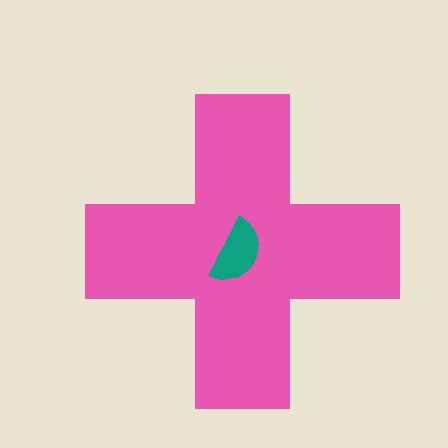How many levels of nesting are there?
2.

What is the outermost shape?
The pink cross.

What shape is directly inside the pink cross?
The teal semicircle.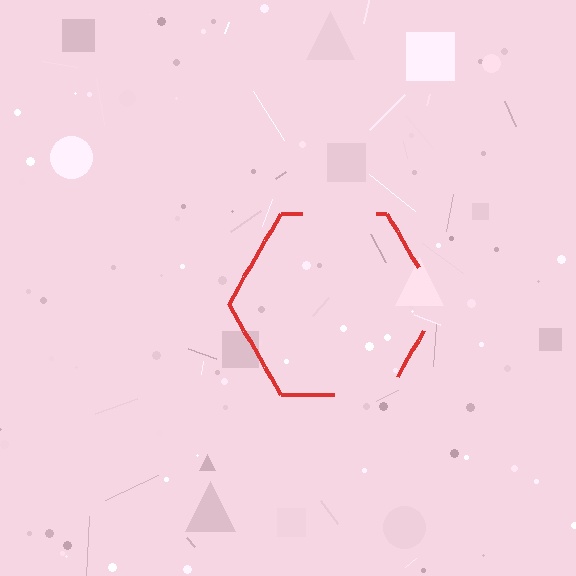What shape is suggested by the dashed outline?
The dashed outline suggests a hexagon.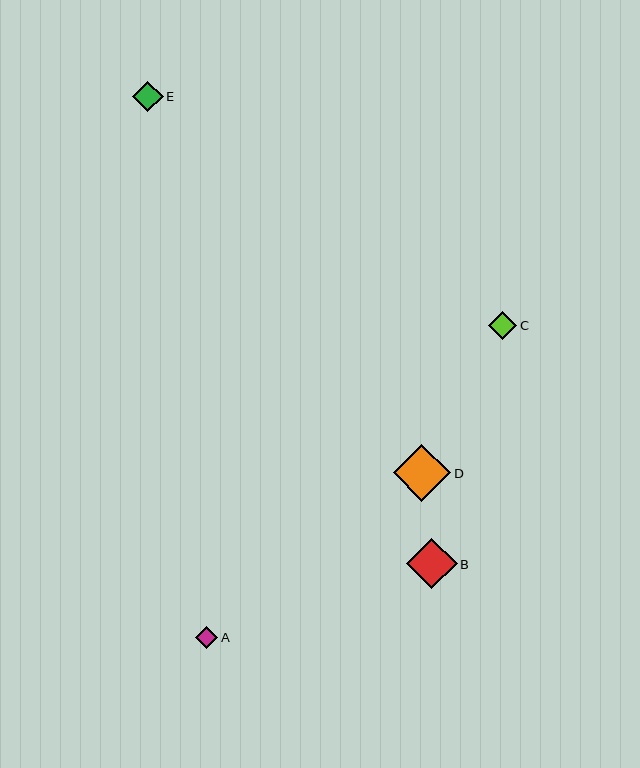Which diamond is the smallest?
Diamond A is the smallest with a size of approximately 22 pixels.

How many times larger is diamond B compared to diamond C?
Diamond B is approximately 1.8 times the size of diamond C.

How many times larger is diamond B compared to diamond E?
Diamond B is approximately 1.7 times the size of diamond E.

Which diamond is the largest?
Diamond D is the largest with a size of approximately 57 pixels.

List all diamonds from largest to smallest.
From largest to smallest: D, B, E, C, A.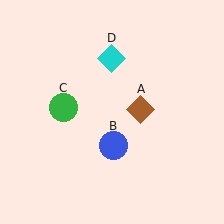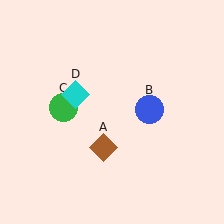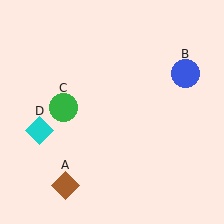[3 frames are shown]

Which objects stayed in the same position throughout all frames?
Green circle (object C) remained stationary.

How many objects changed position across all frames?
3 objects changed position: brown diamond (object A), blue circle (object B), cyan diamond (object D).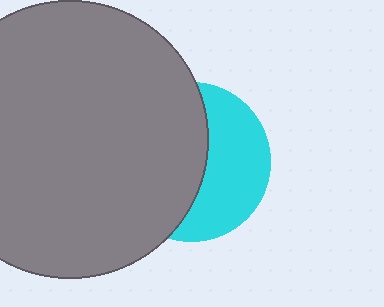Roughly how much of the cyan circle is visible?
A small part of it is visible (roughly 44%).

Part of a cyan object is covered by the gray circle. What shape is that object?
It is a circle.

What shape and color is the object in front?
The object in front is a gray circle.